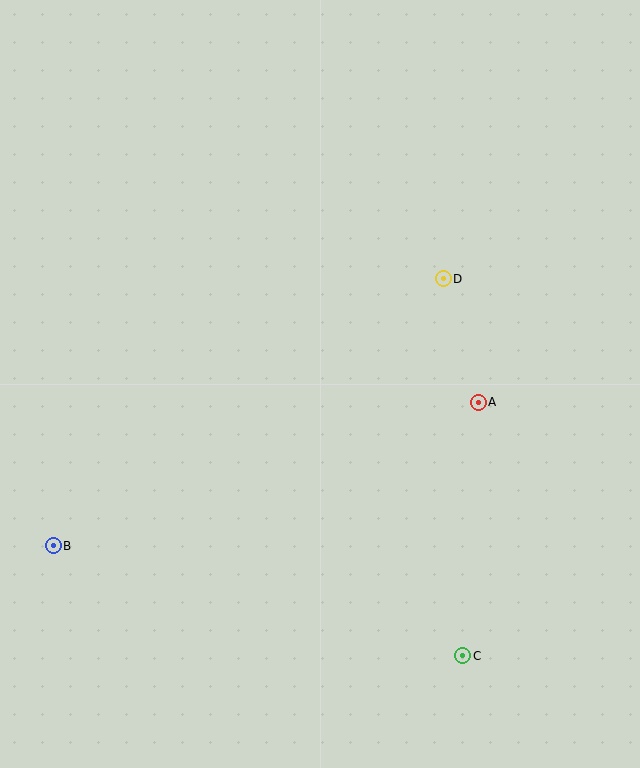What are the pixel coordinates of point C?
Point C is at (463, 656).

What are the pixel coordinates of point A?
Point A is at (478, 402).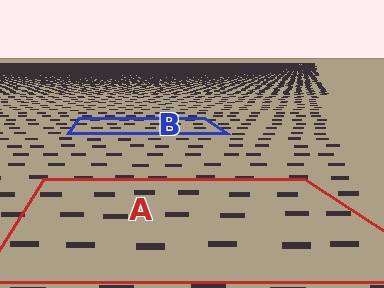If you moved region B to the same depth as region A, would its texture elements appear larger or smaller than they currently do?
They would appear larger. At a closer depth, the same texture elements are projected at a bigger on-screen size.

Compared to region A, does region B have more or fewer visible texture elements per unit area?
Region B has more texture elements per unit area — they are packed more densely because it is farther away.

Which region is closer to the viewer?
Region A is closer. The texture elements there are larger and more spread out.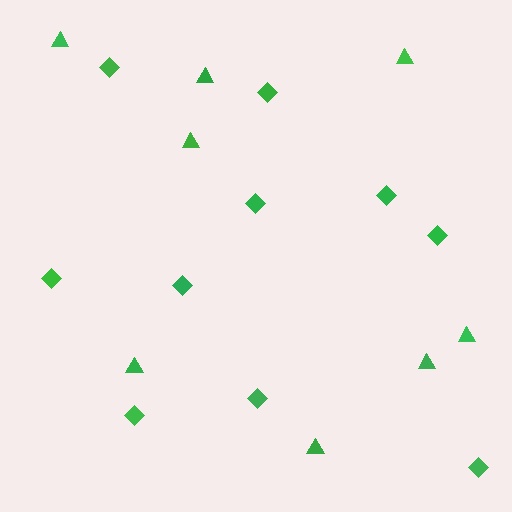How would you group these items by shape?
There are 2 groups: one group of triangles (8) and one group of diamonds (10).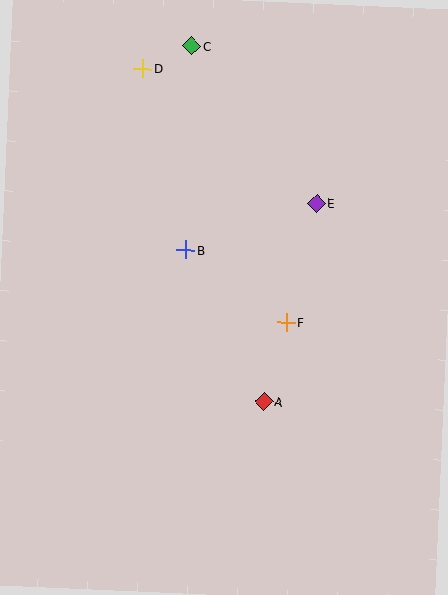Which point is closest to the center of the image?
Point B at (186, 250) is closest to the center.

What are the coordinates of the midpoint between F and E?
The midpoint between F and E is at (301, 263).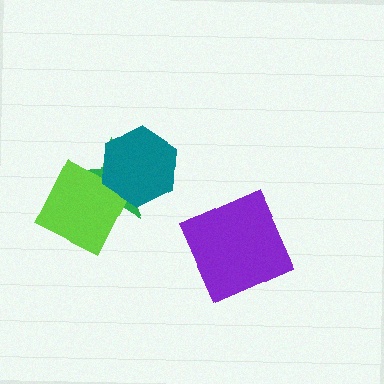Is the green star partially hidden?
Yes, it is partially covered by another shape.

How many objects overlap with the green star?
2 objects overlap with the green star.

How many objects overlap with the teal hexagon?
1 object overlaps with the teal hexagon.